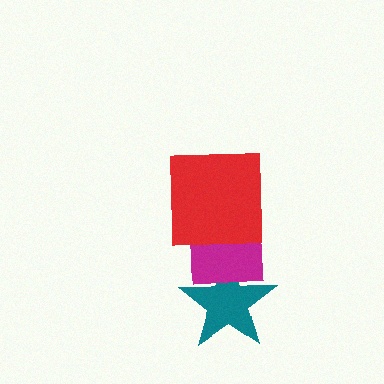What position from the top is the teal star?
The teal star is 3rd from the top.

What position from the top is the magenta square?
The magenta square is 2nd from the top.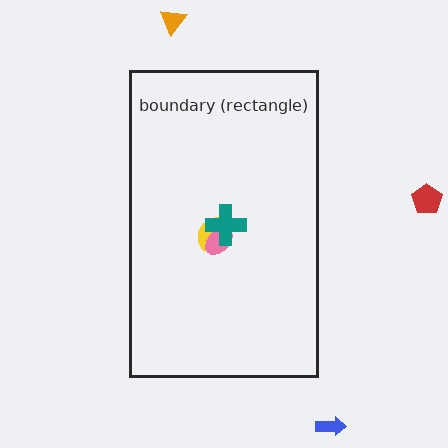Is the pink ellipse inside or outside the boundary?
Inside.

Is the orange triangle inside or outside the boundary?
Outside.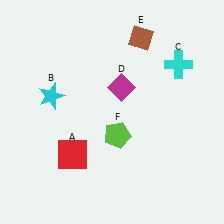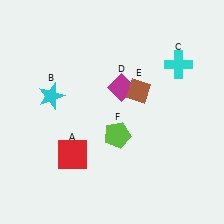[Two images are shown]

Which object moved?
The brown diamond (E) moved down.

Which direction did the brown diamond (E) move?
The brown diamond (E) moved down.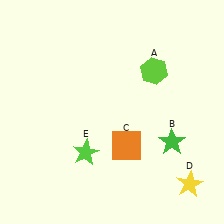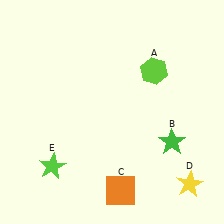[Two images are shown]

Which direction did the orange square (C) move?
The orange square (C) moved down.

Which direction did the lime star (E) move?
The lime star (E) moved left.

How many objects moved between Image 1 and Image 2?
2 objects moved between the two images.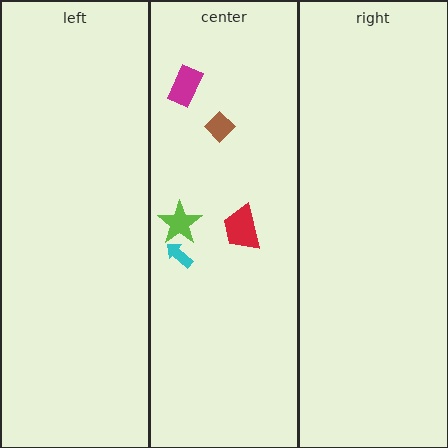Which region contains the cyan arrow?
The center region.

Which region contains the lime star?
The center region.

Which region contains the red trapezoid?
The center region.